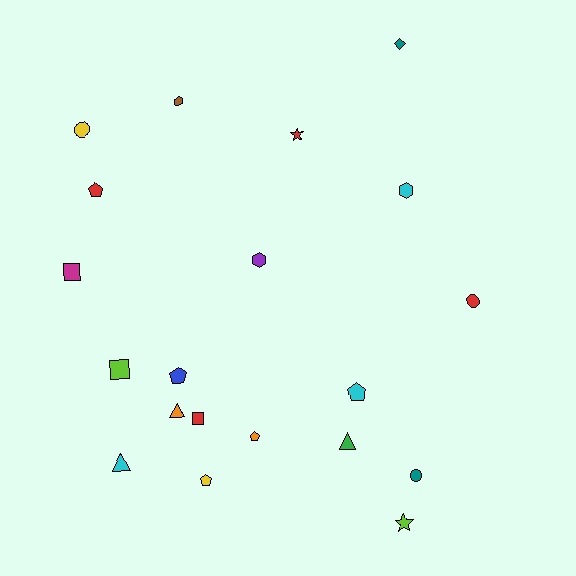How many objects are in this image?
There are 20 objects.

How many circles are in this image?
There are 3 circles.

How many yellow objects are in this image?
There are 2 yellow objects.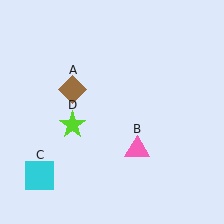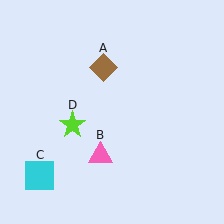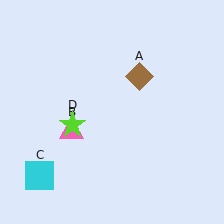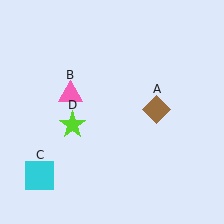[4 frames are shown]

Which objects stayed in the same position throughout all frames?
Cyan square (object C) and lime star (object D) remained stationary.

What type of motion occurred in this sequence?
The brown diamond (object A), pink triangle (object B) rotated clockwise around the center of the scene.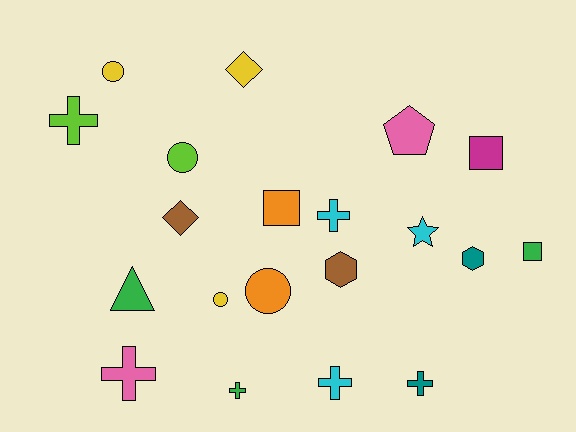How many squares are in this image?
There are 3 squares.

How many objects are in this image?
There are 20 objects.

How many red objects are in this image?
There are no red objects.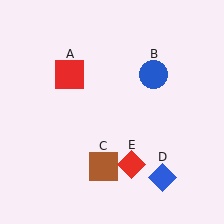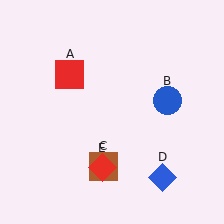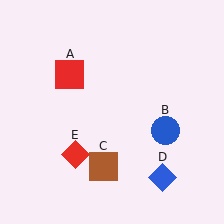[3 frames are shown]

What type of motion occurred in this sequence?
The blue circle (object B), red diamond (object E) rotated clockwise around the center of the scene.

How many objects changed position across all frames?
2 objects changed position: blue circle (object B), red diamond (object E).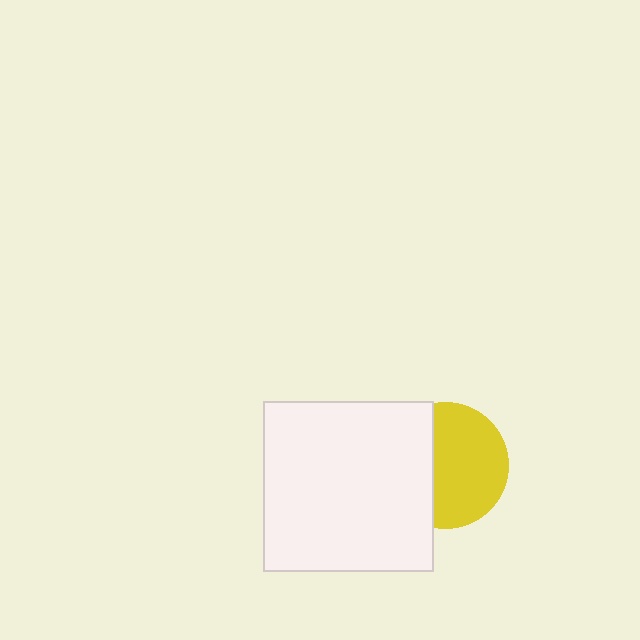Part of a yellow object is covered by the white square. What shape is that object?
It is a circle.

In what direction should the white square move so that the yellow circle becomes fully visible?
The white square should move left. That is the shortest direction to clear the overlap and leave the yellow circle fully visible.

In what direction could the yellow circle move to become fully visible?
The yellow circle could move right. That would shift it out from behind the white square entirely.